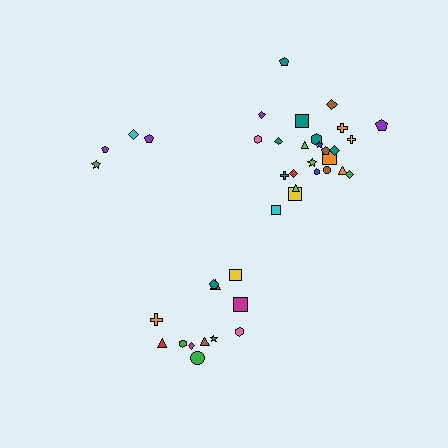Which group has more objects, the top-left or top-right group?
The top-right group.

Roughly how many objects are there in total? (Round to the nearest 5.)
Roughly 40 objects in total.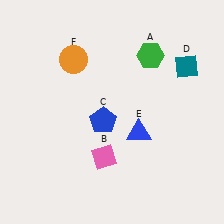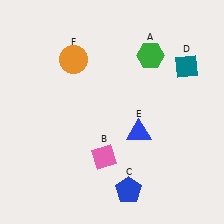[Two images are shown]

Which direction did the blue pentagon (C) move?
The blue pentagon (C) moved down.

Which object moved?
The blue pentagon (C) moved down.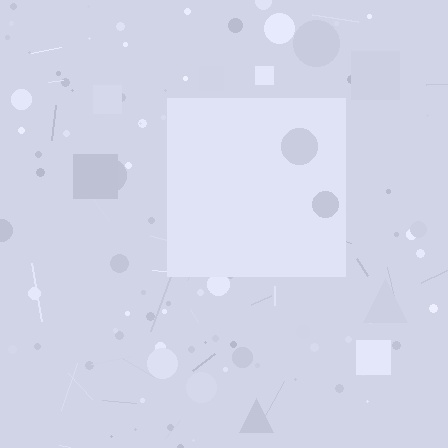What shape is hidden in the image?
A square is hidden in the image.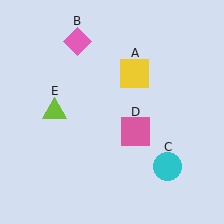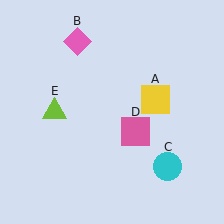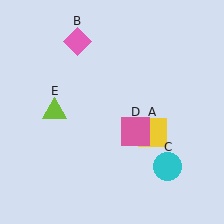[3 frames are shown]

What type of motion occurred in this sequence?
The yellow square (object A) rotated clockwise around the center of the scene.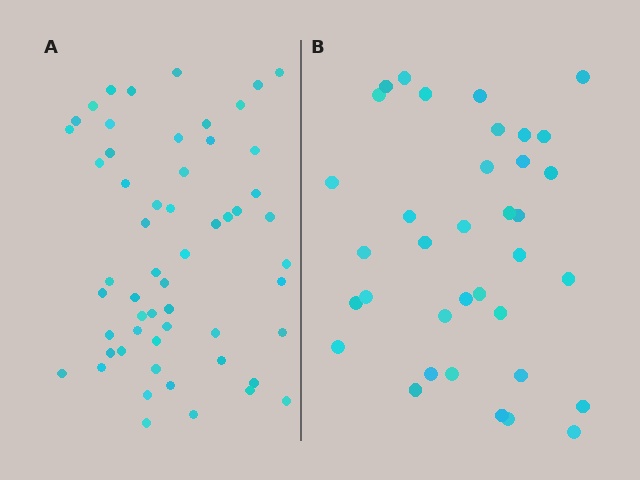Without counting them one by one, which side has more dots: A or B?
Region A (the left region) has more dots.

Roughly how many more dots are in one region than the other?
Region A has approximately 20 more dots than region B.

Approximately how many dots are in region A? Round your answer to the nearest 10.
About 60 dots. (The exact count is 56, which rounds to 60.)